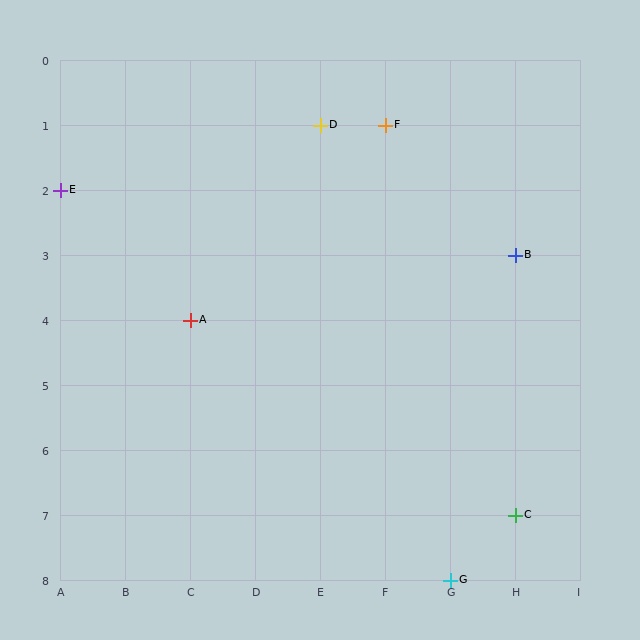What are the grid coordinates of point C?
Point C is at grid coordinates (H, 7).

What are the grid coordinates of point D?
Point D is at grid coordinates (E, 1).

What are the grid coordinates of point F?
Point F is at grid coordinates (F, 1).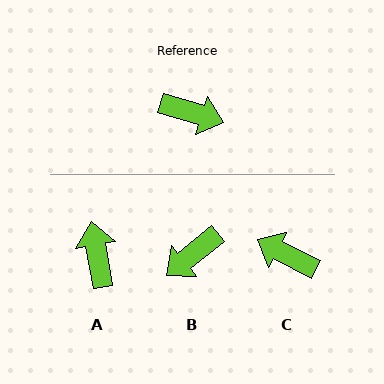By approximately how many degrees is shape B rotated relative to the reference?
Approximately 124 degrees clockwise.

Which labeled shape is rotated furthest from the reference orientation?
C, about 170 degrees away.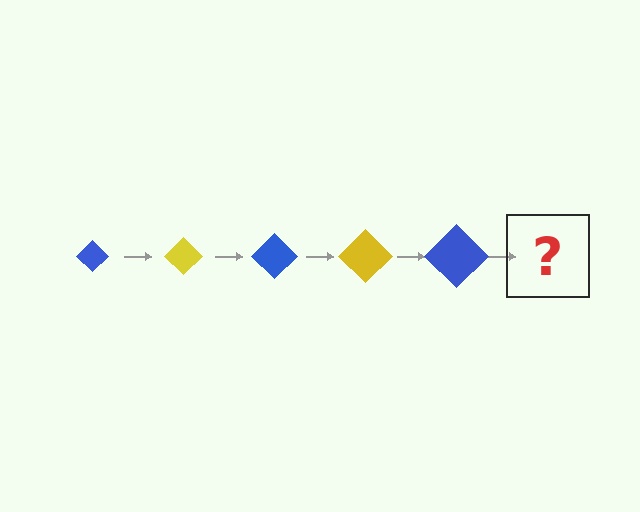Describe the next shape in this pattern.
It should be a yellow diamond, larger than the previous one.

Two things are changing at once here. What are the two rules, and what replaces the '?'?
The two rules are that the diamond grows larger each step and the color cycles through blue and yellow. The '?' should be a yellow diamond, larger than the previous one.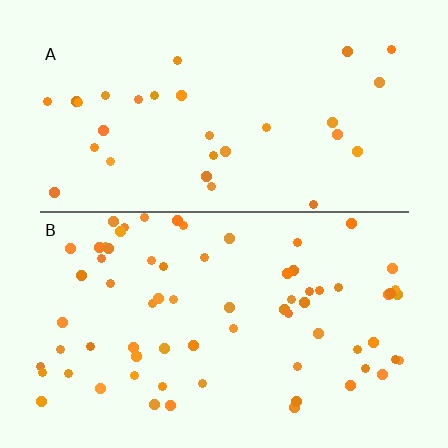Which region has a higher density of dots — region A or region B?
B (the bottom).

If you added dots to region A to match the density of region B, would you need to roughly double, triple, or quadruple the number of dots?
Approximately double.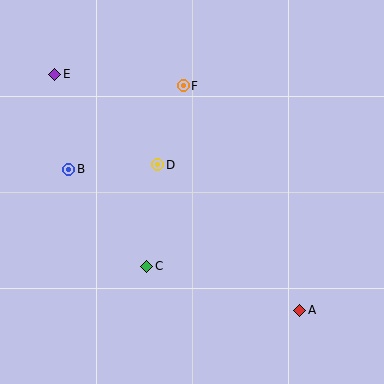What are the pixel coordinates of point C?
Point C is at (147, 266).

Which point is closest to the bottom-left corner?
Point C is closest to the bottom-left corner.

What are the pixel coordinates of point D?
Point D is at (158, 165).